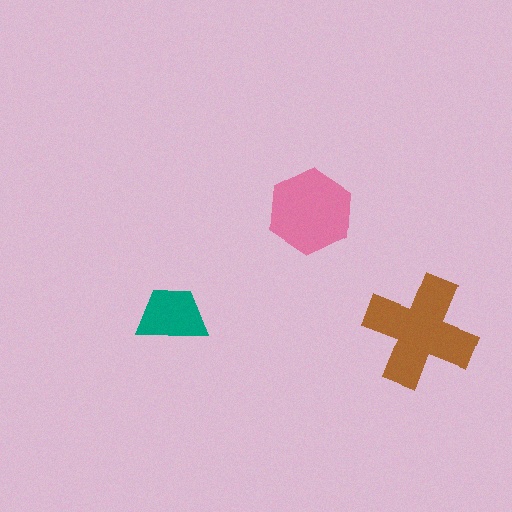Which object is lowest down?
The brown cross is bottommost.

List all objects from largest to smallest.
The brown cross, the pink hexagon, the teal trapezoid.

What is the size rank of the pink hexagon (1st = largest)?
2nd.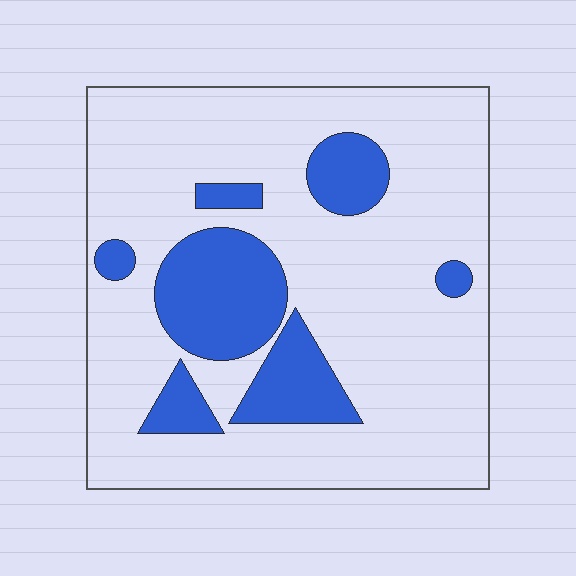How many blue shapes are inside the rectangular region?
7.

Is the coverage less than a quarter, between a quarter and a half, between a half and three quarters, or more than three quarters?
Less than a quarter.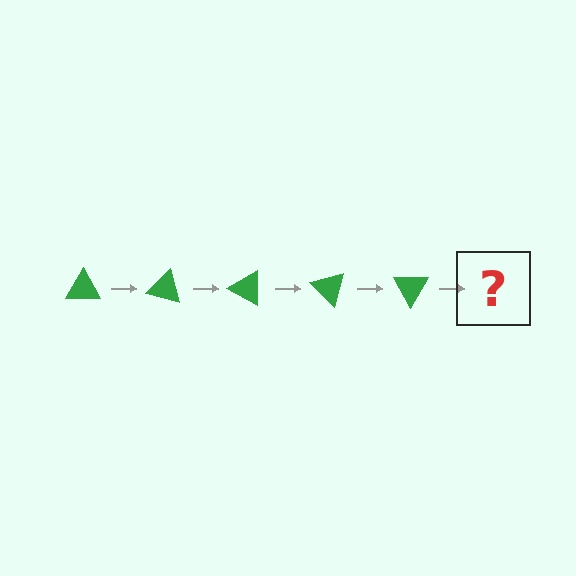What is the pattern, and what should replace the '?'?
The pattern is that the triangle rotates 15 degrees each step. The '?' should be a green triangle rotated 75 degrees.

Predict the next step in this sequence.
The next step is a green triangle rotated 75 degrees.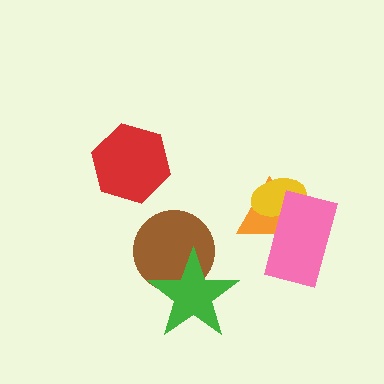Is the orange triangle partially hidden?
Yes, it is partially covered by another shape.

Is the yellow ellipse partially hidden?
Yes, it is partially covered by another shape.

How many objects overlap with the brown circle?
1 object overlaps with the brown circle.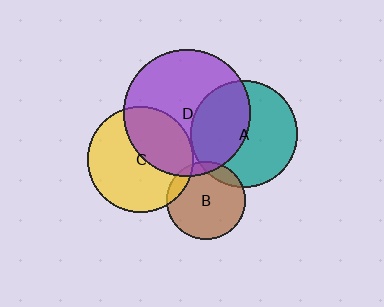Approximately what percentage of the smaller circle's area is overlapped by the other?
Approximately 40%.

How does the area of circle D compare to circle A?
Approximately 1.4 times.